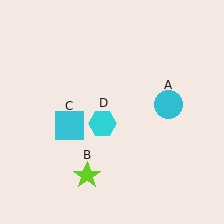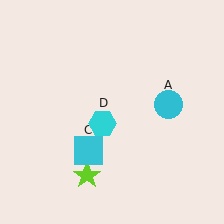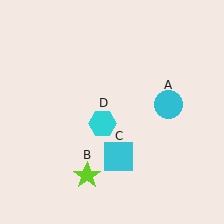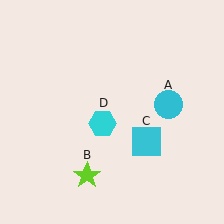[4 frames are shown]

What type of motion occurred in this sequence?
The cyan square (object C) rotated counterclockwise around the center of the scene.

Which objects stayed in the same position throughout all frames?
Cyan circle (object A) and lime star (object B) and cyan hexagon (object D) remained stationary.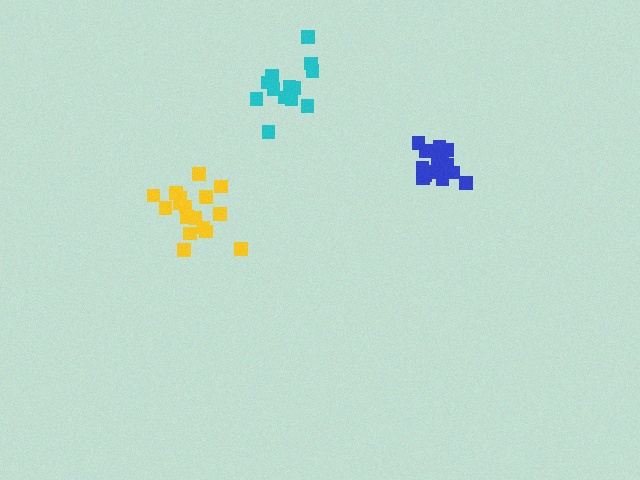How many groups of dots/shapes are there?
There are 3 groups.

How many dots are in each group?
Group 1: 13 dots, Group 2: 14 dots, Group 3: 17 dots (44 total).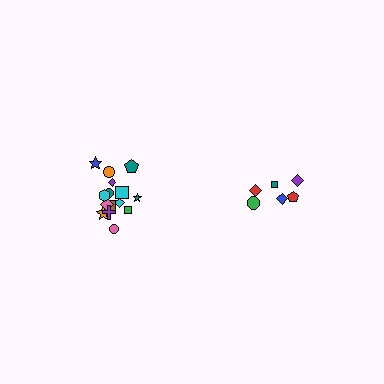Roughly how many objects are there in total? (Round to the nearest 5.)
Roughly 20 objects in total.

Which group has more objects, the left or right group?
The left group.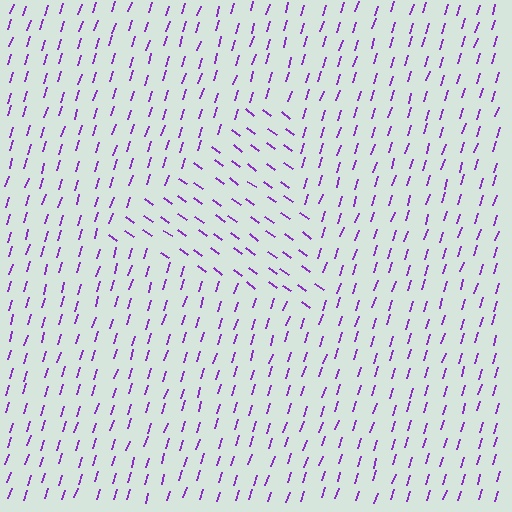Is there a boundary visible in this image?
Yes, there is a texture boundary formed by a change in line orientation.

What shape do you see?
I see a triangle.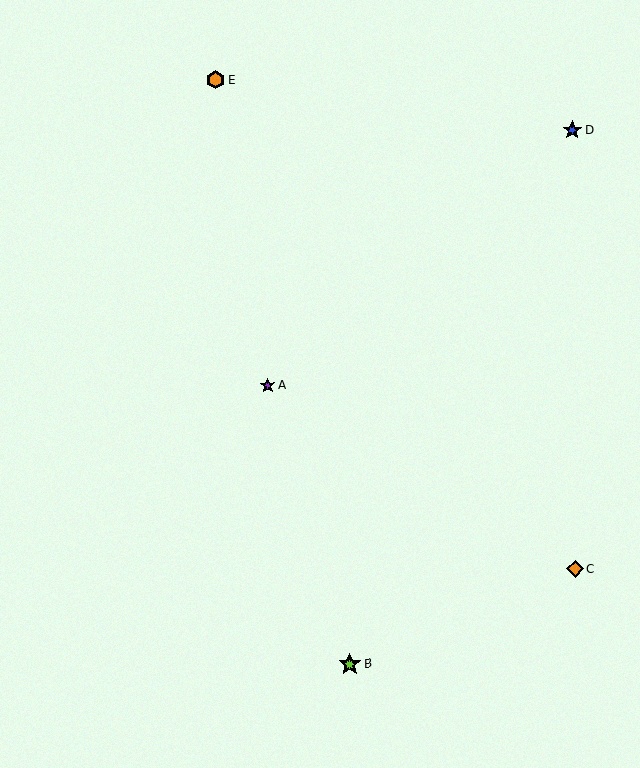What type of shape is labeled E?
Shape E is an orange hexagon.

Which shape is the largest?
The lime star (labeled B) is the largest.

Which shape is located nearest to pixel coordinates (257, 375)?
The purple star (labeled A) at (268, 385) is nearest to that location.